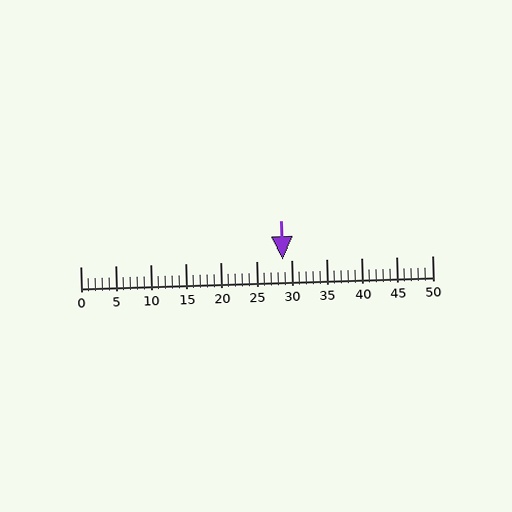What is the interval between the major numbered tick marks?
The major tick marks are spaced 5 units apart.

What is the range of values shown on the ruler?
The ruler shows values from 0 to 50.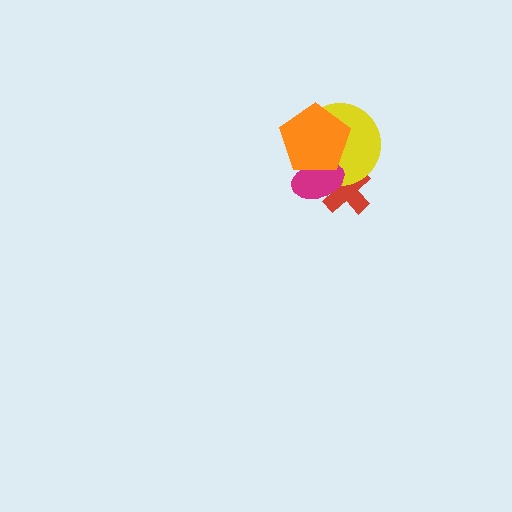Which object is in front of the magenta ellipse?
The orange pentagon is in front of the magenta ellipse.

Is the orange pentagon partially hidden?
No, no other shape covers it.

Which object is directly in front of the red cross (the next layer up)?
The yellow circle is directly in front of the red cross.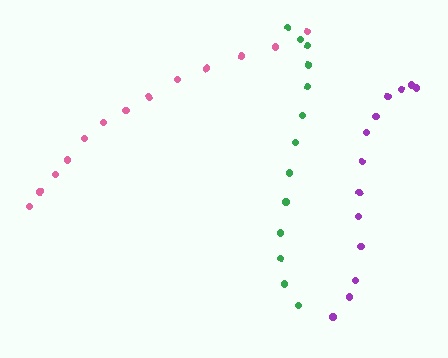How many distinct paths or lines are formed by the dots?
There are 3 distinct paths.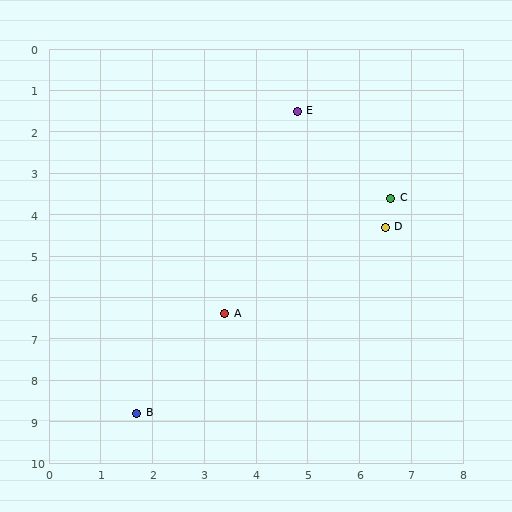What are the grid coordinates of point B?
Point B is at approximately (1.7, 8.8).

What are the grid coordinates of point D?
Point D is at approximately (6.5, 4.3).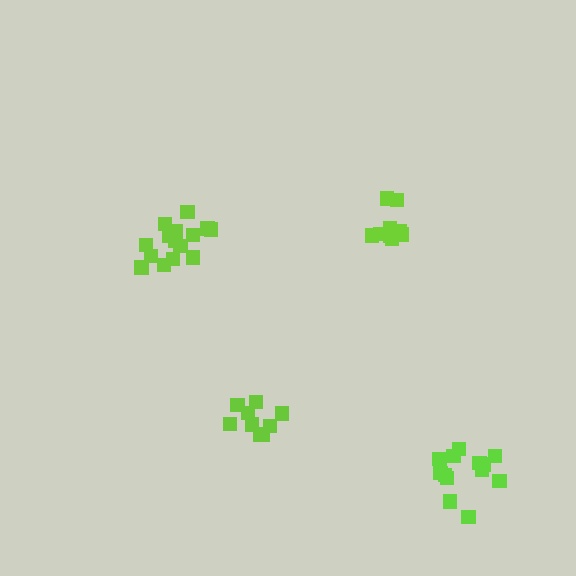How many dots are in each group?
Group 1: 15 dots, Group 2: 9 dots, Group 3: 9 dots, Group 4: 13 dots (46 total).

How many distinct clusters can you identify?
There are 4 distinct clusters.